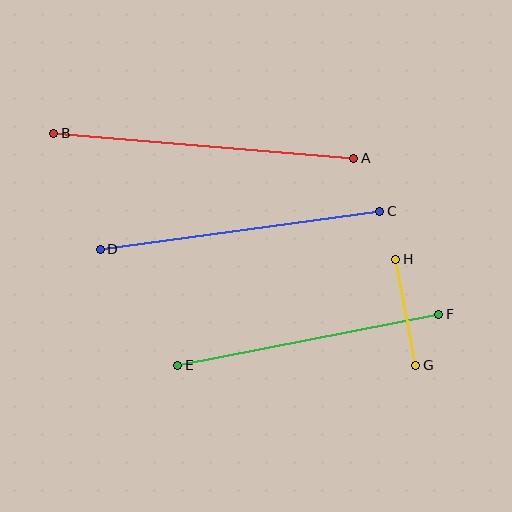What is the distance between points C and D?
The distance is approximately 282 pixels.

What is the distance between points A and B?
The distance is approximately 301 pixels.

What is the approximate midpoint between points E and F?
The midpoint is at approximately (308, 340) pixels.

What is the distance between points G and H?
The distance is approximately 108 pixels.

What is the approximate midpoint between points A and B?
The midpoint is at approximately (204, 146) pixels.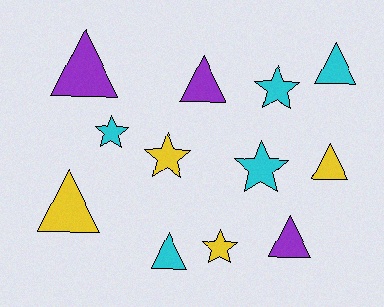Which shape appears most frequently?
Triangle, with 7 objects.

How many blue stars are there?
There are no blue stars.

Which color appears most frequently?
Cyan, with 5 objects.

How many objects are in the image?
There are 12 objects.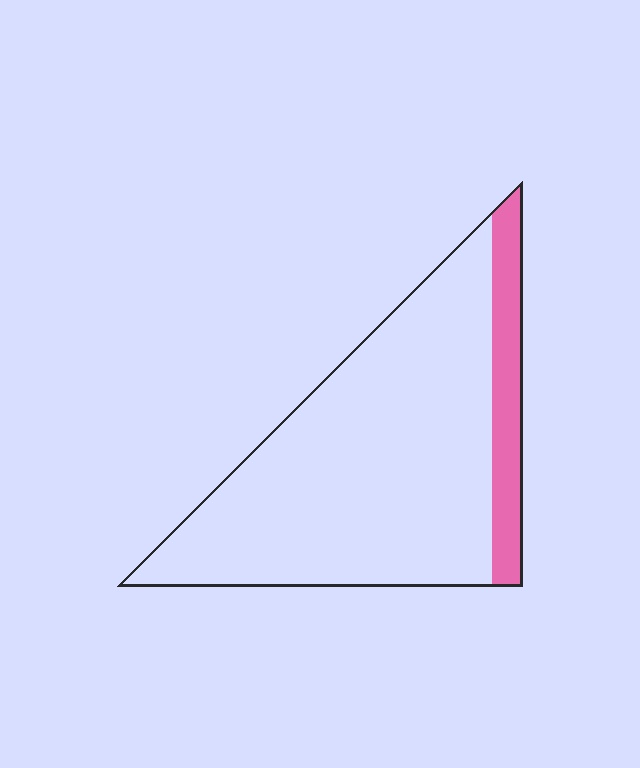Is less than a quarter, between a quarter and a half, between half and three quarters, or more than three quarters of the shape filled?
Less than a quarter.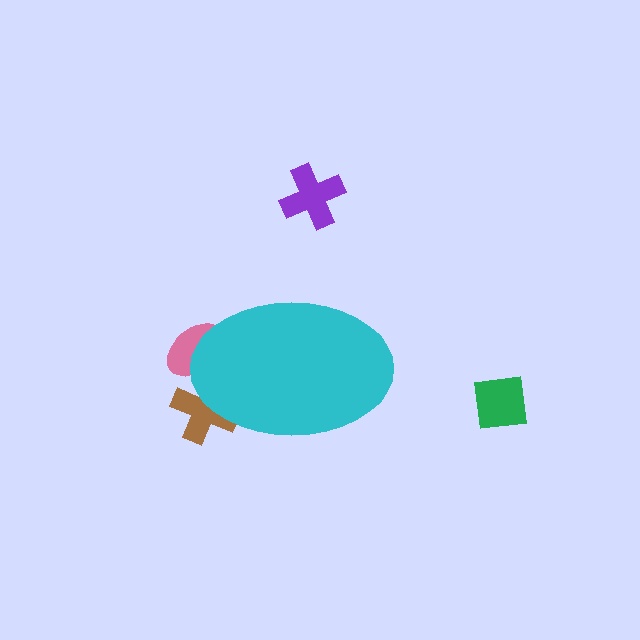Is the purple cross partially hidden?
No, the purple cross is fully visible.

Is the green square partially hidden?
No, the green square is fully visible.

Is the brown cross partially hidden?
Yes, the brown cross is partially hidden behind the cyan ellipse.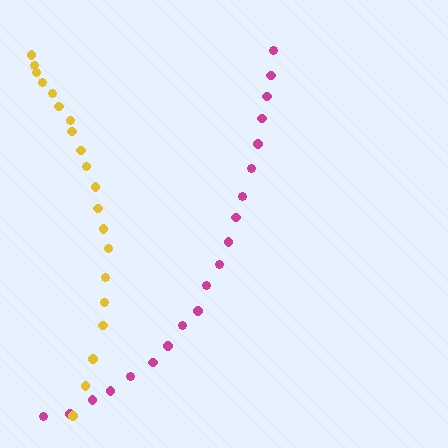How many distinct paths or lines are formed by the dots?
There are 2 distinct paths.